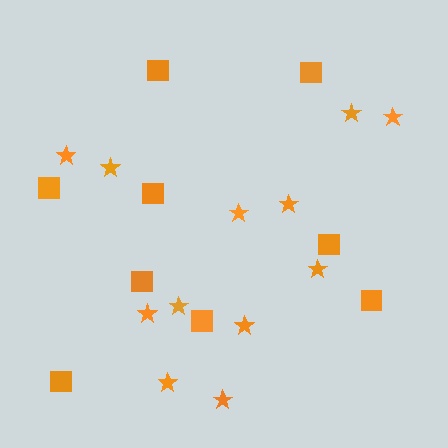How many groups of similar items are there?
There are 2 groups: one group of squares (9) and one group of stars (12).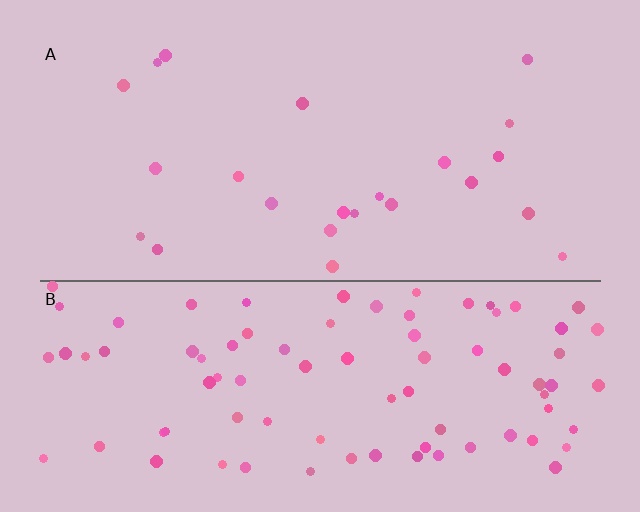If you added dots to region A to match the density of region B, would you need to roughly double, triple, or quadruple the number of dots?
Approximately quadruple.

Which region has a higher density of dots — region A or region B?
B (the bottom).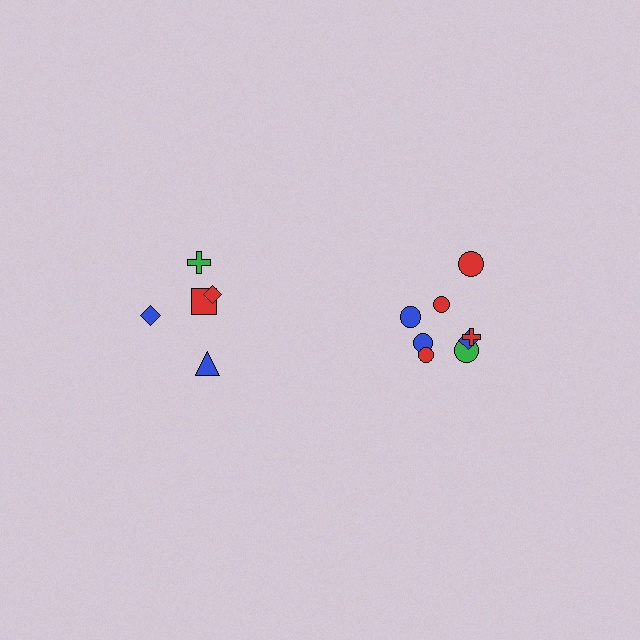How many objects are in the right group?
There are 8 objects.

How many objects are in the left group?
There are 5 objects.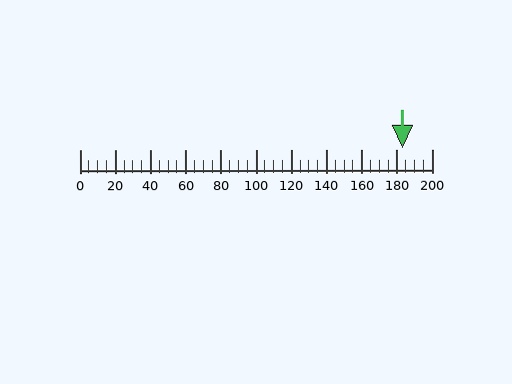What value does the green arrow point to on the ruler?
The green arrow points to approximately 183.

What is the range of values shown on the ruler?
The ruler shows values from 0 to 200.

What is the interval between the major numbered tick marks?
The major tick marks are spaced 20 units apart.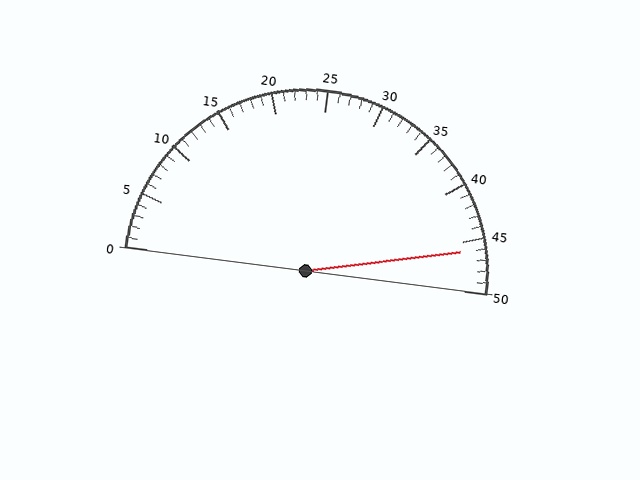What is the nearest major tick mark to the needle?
The nearest major tick mark is 45.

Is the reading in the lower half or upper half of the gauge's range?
The reading is in the upper half of the range (0 to 50).